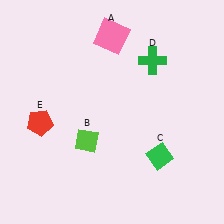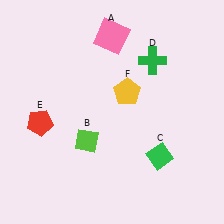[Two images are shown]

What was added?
A yellow pentagon (F) was added in Image 2.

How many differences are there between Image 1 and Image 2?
There is 1 difference between the two images.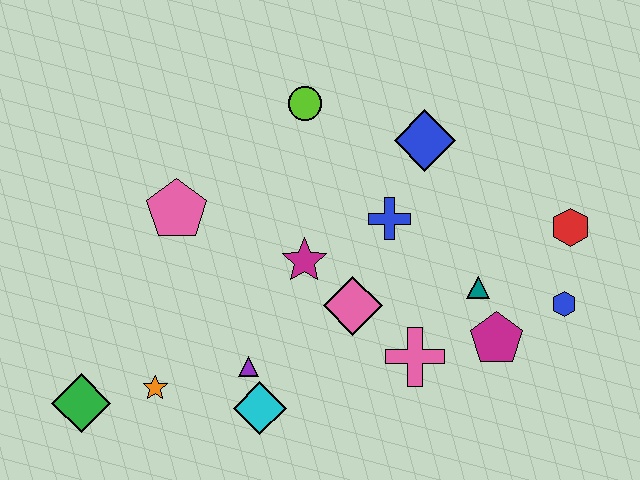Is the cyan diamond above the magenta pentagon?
No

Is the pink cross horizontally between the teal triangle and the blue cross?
Yes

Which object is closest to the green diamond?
The orange star is closest to the green diamond.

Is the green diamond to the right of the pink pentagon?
No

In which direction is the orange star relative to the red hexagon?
The orange star is to the left of the red hexagon.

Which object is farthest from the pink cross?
The green diamond is farthest from the pink cross.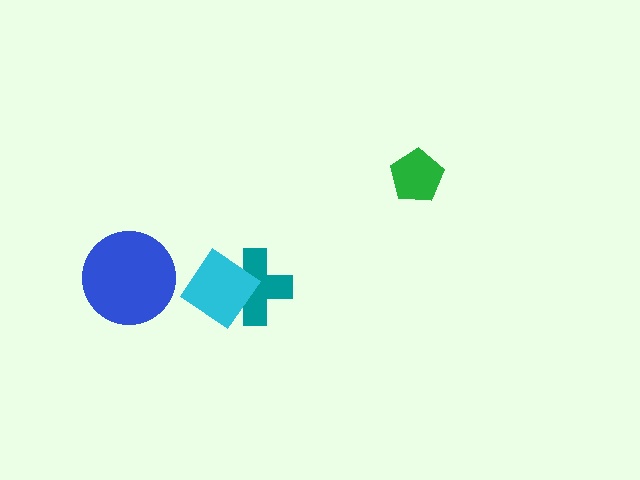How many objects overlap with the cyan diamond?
1 object overlaps with the cyan diamond.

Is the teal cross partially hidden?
Yes, it is partially covered by another shape.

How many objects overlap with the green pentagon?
0 objects overlap with the green pentagon.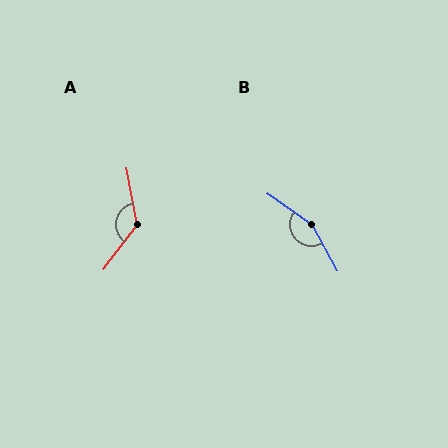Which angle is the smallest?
A, at approximately 133 degrees.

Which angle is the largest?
B, at approximately 153 degrees.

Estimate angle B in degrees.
Approximately 153 degrees.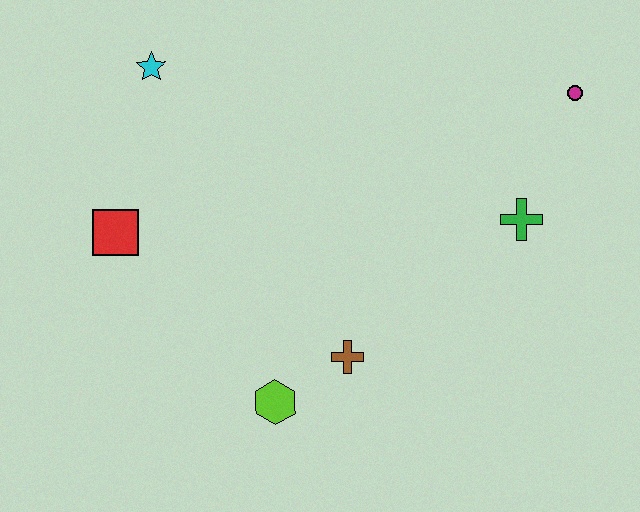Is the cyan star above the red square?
Yes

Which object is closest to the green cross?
The magenta circle is closest to the green cross.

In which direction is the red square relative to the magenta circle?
The red square is to the left of the magenta circle.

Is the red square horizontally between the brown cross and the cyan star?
No